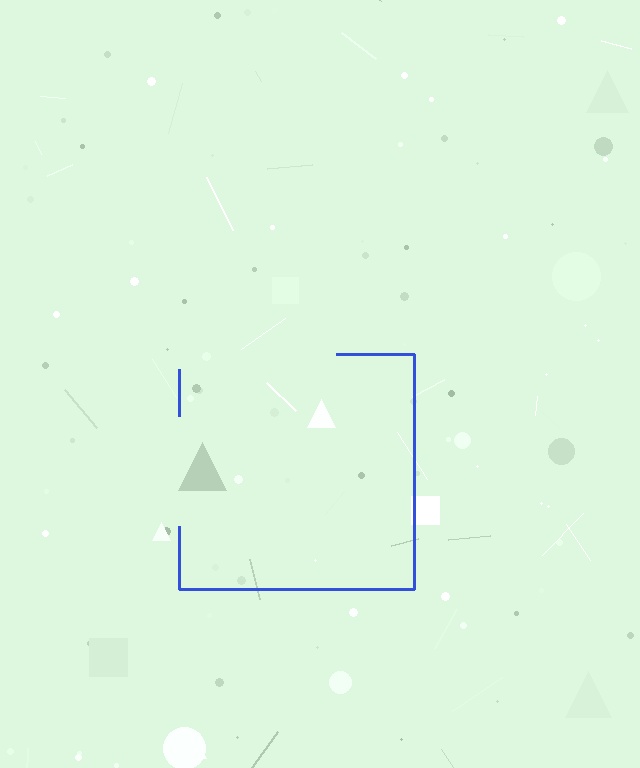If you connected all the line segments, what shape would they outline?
They would outline a square.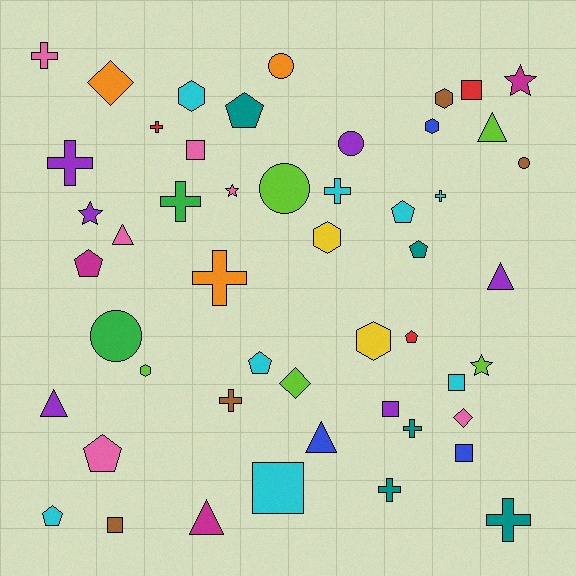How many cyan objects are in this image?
There are 8 cyan objects.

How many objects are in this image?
There are 50 objects.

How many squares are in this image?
There are 7 squares.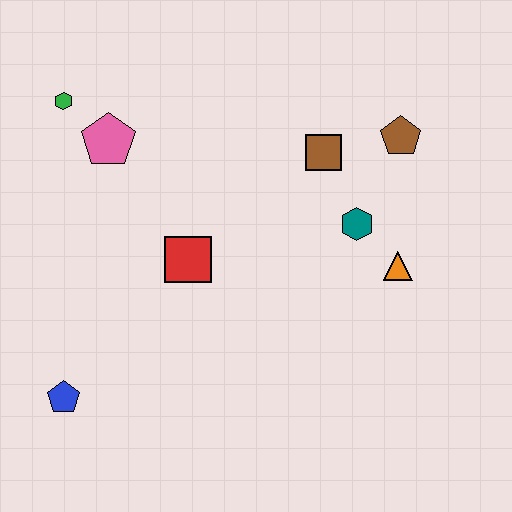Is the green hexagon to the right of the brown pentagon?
No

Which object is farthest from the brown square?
The blue pentagon is farthest from the brown square.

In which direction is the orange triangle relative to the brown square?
The orange triangle is below the brown square.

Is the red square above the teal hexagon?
No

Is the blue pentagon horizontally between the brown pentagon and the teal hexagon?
No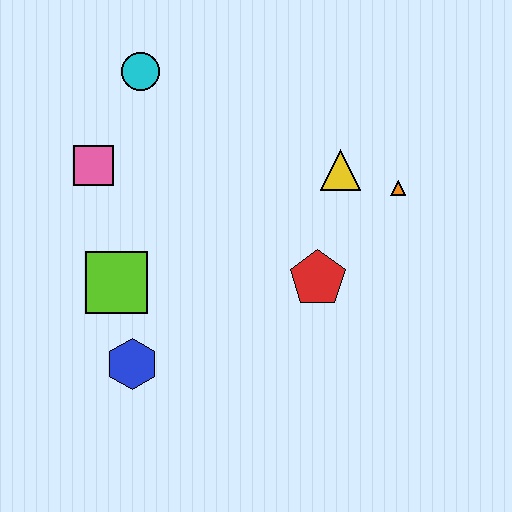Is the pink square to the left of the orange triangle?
Yes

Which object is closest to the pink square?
The cyan circle is closest to the pink square.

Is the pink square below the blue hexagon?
No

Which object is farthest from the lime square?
The orange triangle is farthest from the lime square.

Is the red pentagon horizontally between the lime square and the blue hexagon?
No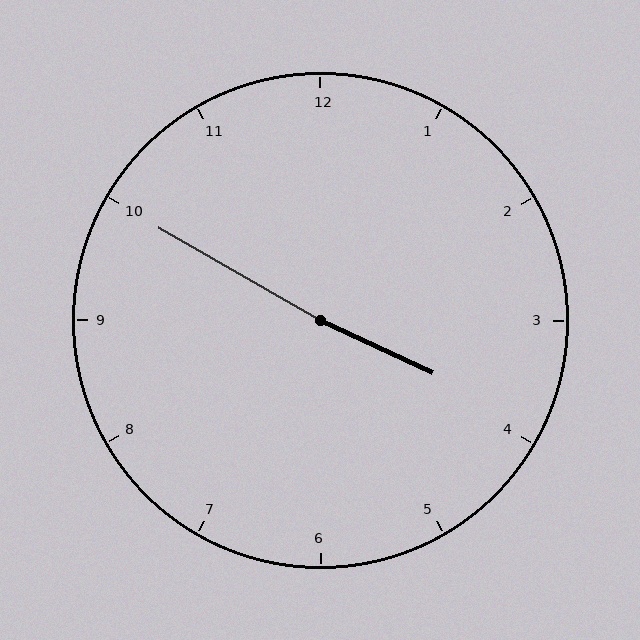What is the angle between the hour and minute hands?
Approximately 175 degrees.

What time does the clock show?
3:50.